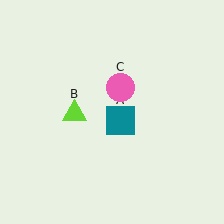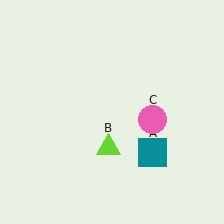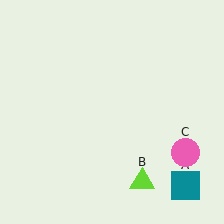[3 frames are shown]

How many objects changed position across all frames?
3 objects changed position: teal square (object A), lime triangle (object B), pink circle (object C).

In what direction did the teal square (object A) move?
The teal square (object A) moved down and to the right.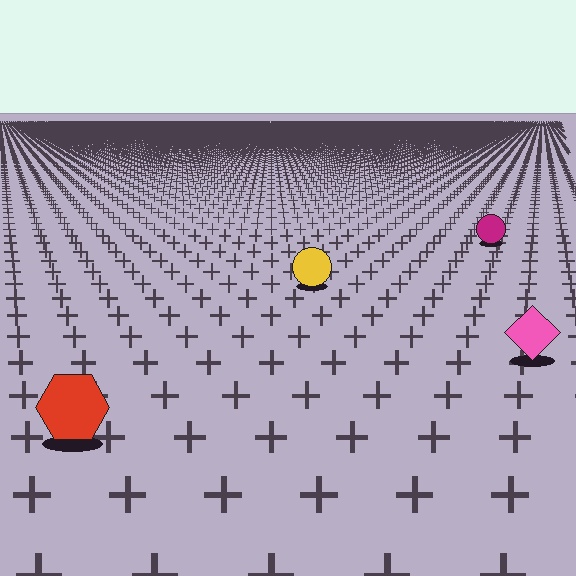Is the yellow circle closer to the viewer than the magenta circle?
Yes. The yellow circle is closer — you can tell from the texture gradient: the ground texture is coarser near it.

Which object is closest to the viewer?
The red hexagon is closest. The texture marks near it are larger and more spread out.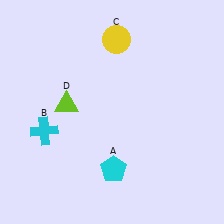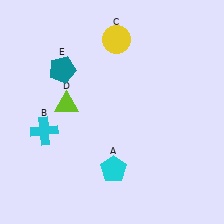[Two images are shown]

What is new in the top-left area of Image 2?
A teal pentagon (E) was added in the top-left area of Image 2.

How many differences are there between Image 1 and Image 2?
There is 1 difference between the two images.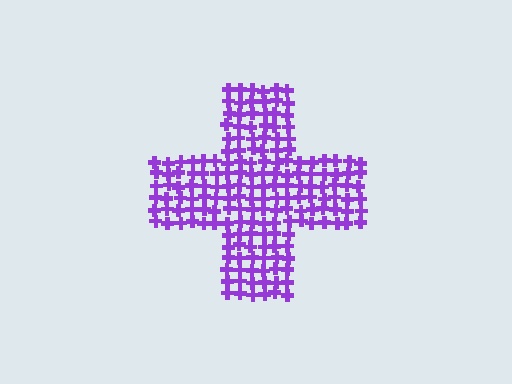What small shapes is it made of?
It is made of small crosses.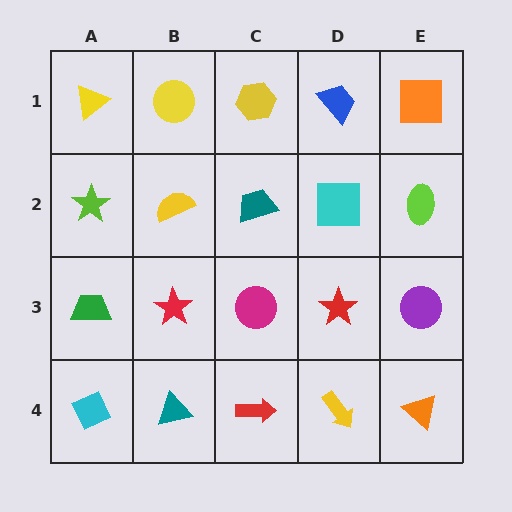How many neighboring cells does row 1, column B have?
3.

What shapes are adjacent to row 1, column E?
A lime ellipse (row 2, column E), a blue trapezoid (row 1, column D).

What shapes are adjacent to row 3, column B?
A yellow semicircle (row 2, column B), a teal triangle (row 4, column B), a green trapezoid (row 3, column A), a magenta circle (row 3, column C).